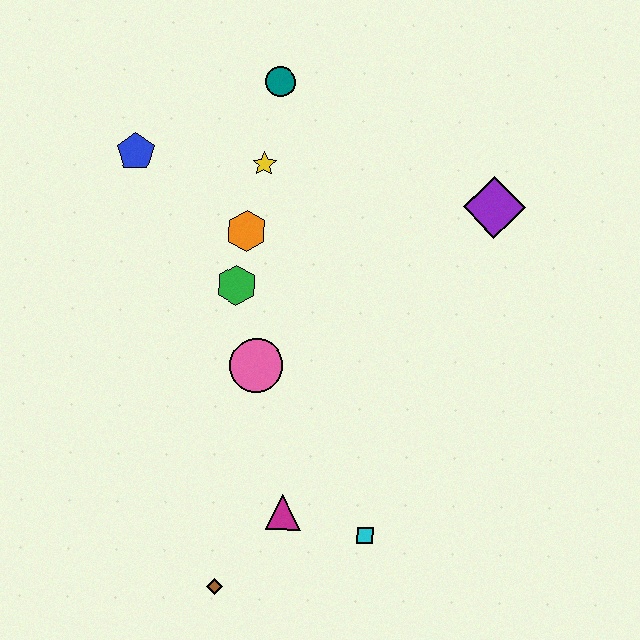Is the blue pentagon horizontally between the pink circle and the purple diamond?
No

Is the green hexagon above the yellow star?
No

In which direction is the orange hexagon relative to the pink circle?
The orange hexagon is above the pink circle.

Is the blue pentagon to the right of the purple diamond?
No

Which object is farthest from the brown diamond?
The teal circle is farthest from the brown diamond.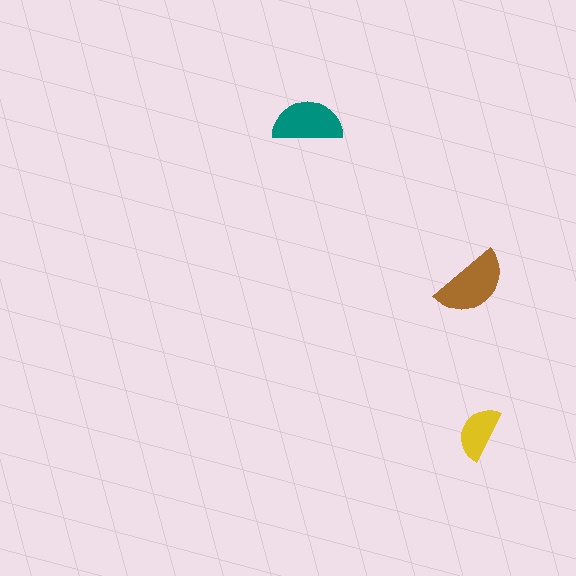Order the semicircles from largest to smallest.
the brown one, the teal one, the yellow one.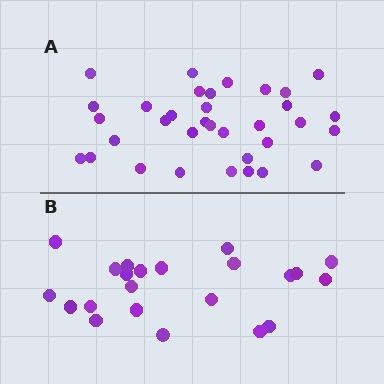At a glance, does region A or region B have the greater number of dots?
Region A (the top region) has more dots.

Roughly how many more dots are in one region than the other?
Region A has roughly 12 or so more dots than region B.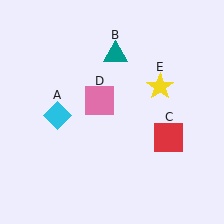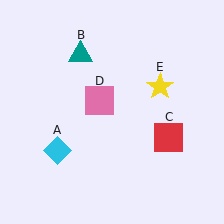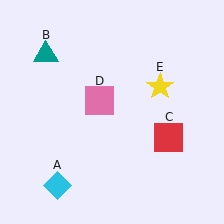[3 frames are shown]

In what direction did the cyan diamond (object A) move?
The cyan diamond (object A) moved down.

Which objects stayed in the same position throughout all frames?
Red square (object C) and pink square (object D) and yellow star (object E) remained stationary.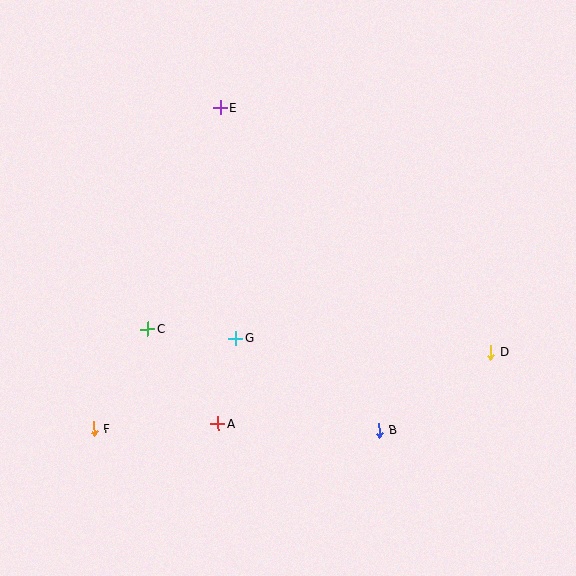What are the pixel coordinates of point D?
Point D is at (491, 352).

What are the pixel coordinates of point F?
Point F is at (94, 429).